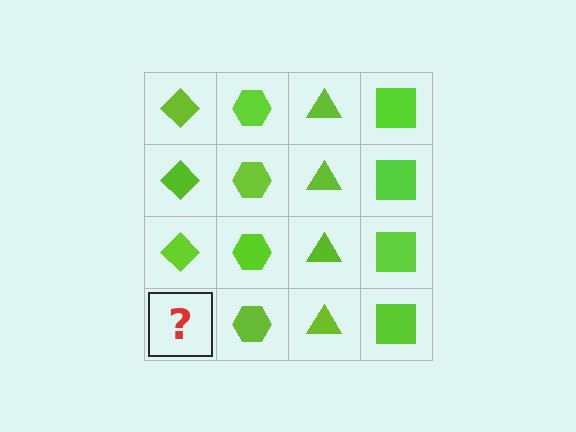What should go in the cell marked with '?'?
The missing cell should contain a lime diamond.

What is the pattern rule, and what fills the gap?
The rule is that each column has a consistent shape. The gap should be filled with a lime diamond.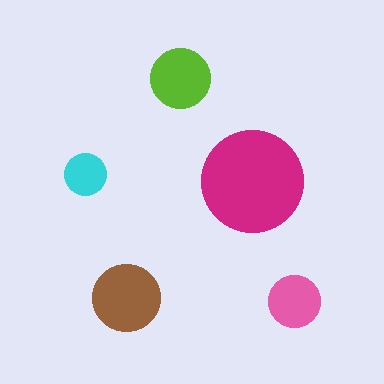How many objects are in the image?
There are 5 objects in the image.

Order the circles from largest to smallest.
the magenta one, the brown one, the lime one, the pink one, the cyan one.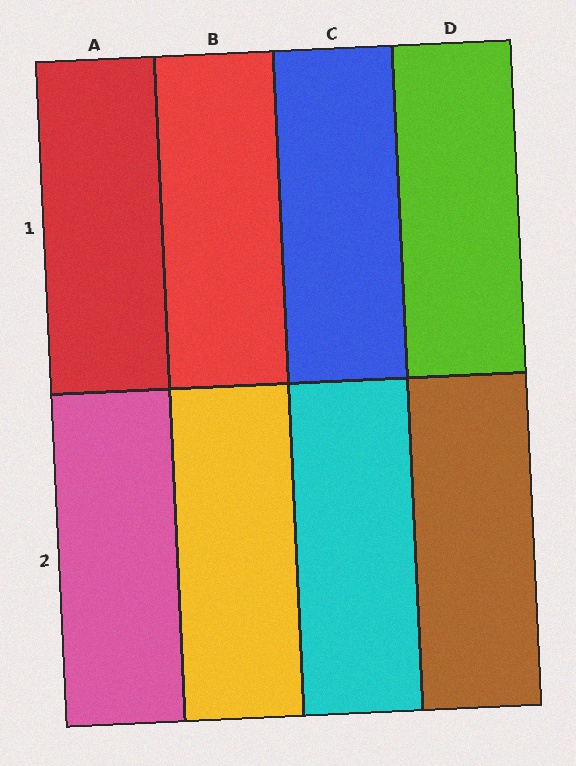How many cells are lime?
1 cell is lime.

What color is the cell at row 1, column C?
Blue.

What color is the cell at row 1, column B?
Red.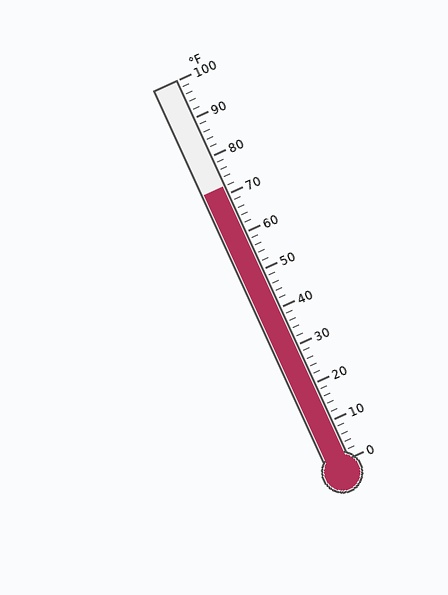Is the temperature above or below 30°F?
The temperature is above 30°F.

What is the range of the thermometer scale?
The thermometer scale ranges from 0°F to 100°F.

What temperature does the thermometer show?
The thermometer shows approximately 72°F.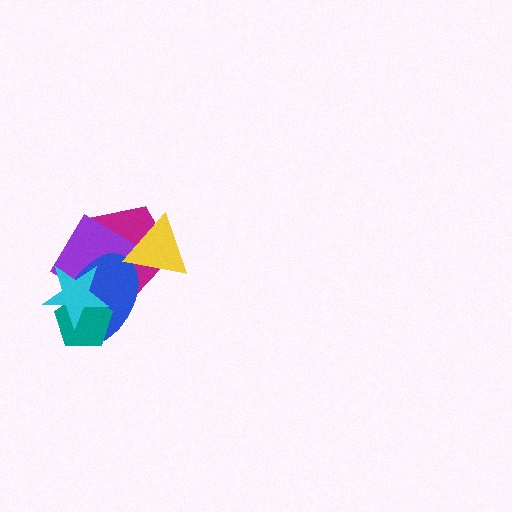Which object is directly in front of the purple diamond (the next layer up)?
The blue ellipse is directly in front of the purple diamond.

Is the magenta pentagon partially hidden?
Yes, it is partially covered by another shape.